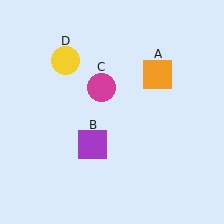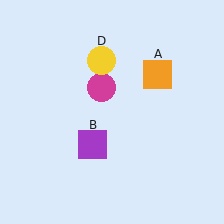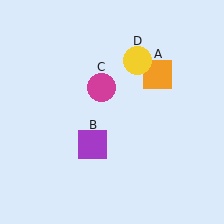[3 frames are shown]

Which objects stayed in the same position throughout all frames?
Orange square (object A) and purple square (object B) and magenta circle (object C) remained stationary.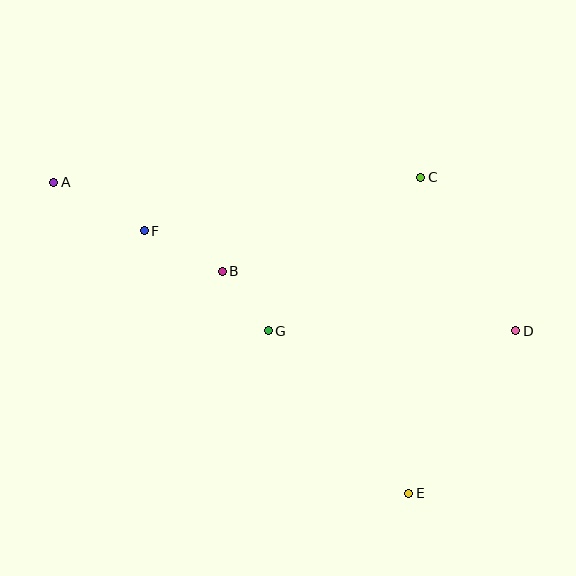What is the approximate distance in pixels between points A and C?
The distance between A and C is approximately 367 pixels.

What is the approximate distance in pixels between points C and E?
The distance between C and E is approximately 316 pixels.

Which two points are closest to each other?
Points B and G are closest to each other.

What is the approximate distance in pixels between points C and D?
The distance between C and D is approximately 181 pixels.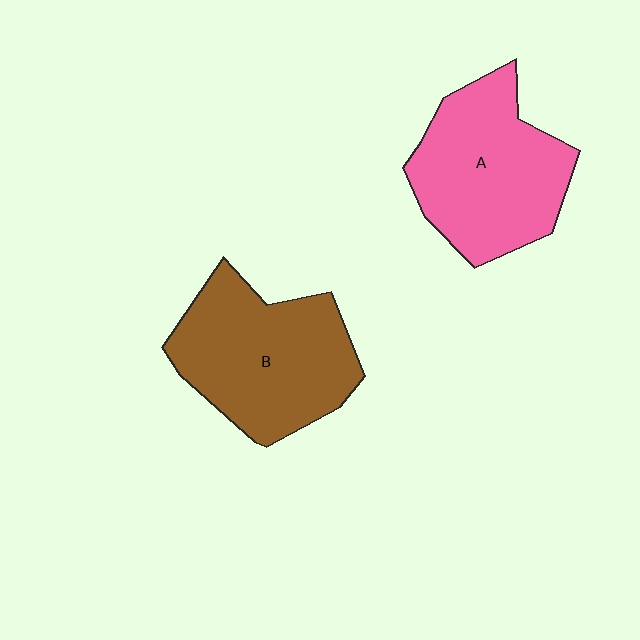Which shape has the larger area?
Shape B (brown).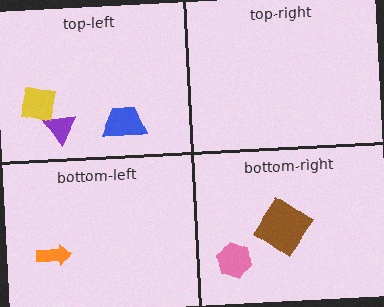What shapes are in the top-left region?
The blue trapezoid, the purple triangle, the yellow square.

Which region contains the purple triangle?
The top-left region.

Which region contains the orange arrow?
The bottom-left region.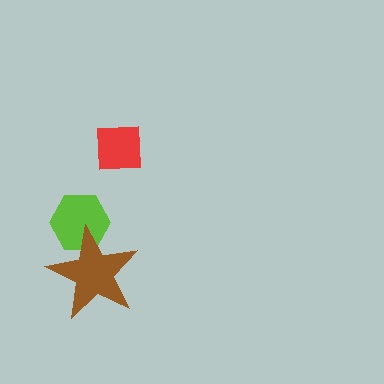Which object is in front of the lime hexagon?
The brown star is in front of the lime hexagon.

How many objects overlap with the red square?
0 objects overlap with the red square.